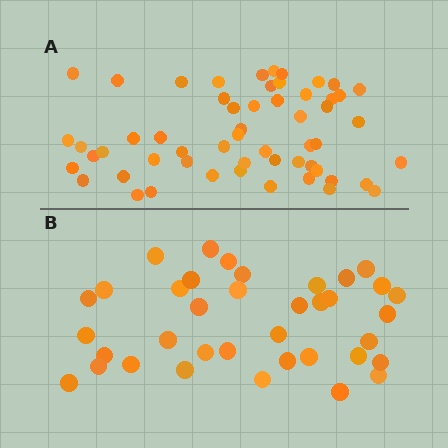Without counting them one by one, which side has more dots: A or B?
Region A (the top region) has more dots.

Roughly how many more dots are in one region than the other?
Region A has approximately 20 more dots than region B.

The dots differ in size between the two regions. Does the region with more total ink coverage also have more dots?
No. Region B has more total ink coverage because its dots are larger, but region A actually contains more individual dots. Total area can be misleading — the number of items is what matters here.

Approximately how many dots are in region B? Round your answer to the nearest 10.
About 40 dots. (The exact count is 37, which rounds to 40.)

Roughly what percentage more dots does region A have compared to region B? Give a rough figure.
About 50% more.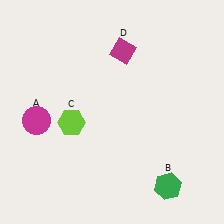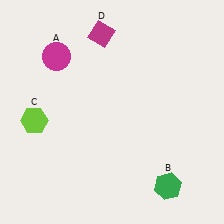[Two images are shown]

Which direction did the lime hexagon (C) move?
The lime hexagon (C) moved left.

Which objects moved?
The objects that moved are: the magenta circle (A), the lime hexagon (C), the magenta diamond (D).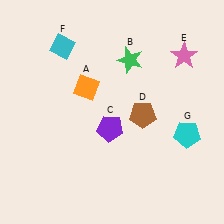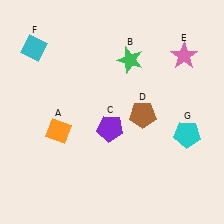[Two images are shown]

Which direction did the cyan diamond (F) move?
The cyan diamond (F) moved left.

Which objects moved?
The objects that moved are: the orange diamond (A), the cyan diamond (F).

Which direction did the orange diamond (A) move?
The orange diamond (A) moved down.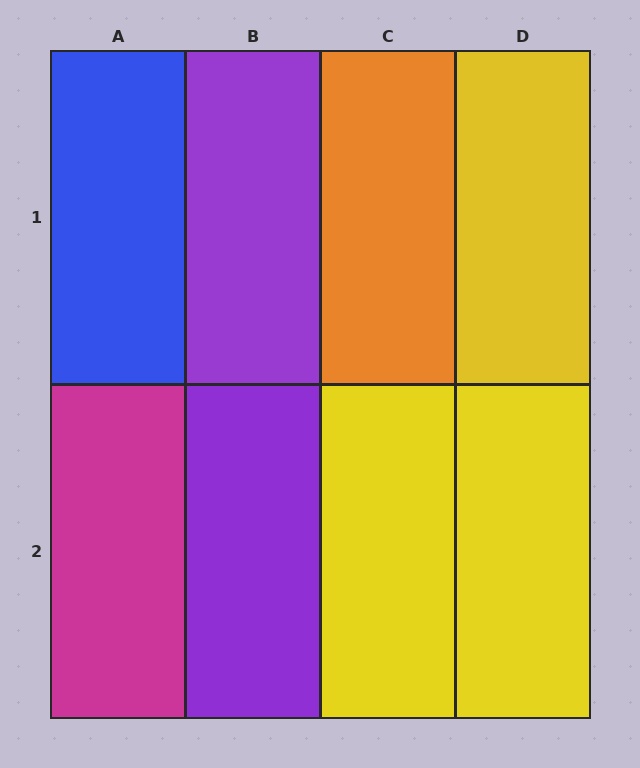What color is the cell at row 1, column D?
Yellow.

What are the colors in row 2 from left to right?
Magenta, purple, yellow, yellow.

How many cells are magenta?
1 cell is magenta.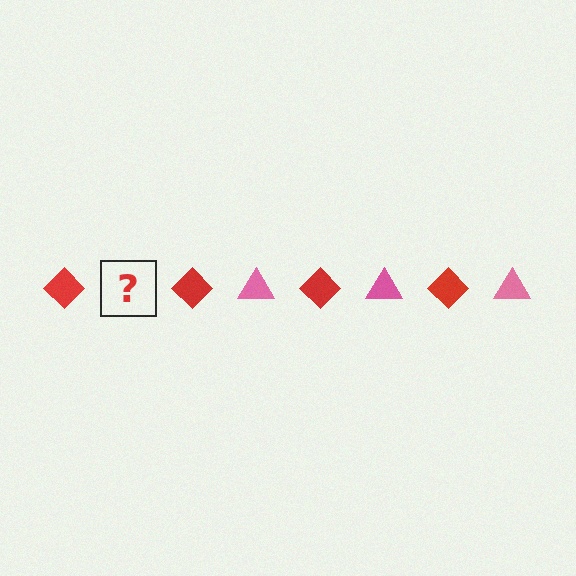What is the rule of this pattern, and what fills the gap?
The rule is that the pattern alternates between red diamond and pink triangle. The gap should be filled with a pink triangle.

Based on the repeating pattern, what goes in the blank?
The blank should be a pink triangle.